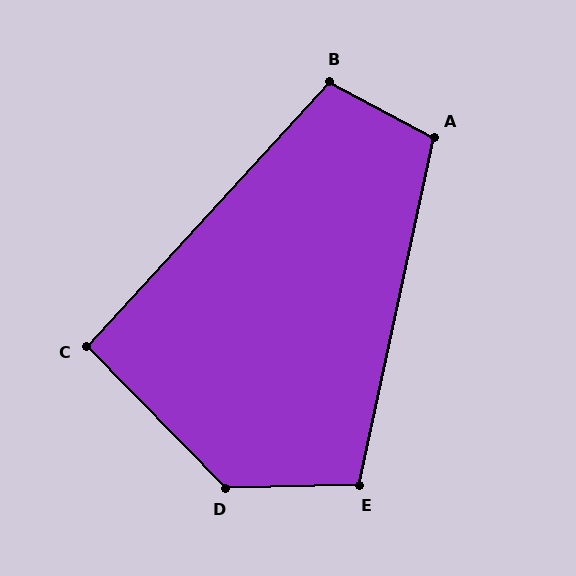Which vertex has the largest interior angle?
D, at approximately 133 degrees.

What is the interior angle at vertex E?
Approximately 104 degrees (obtuse).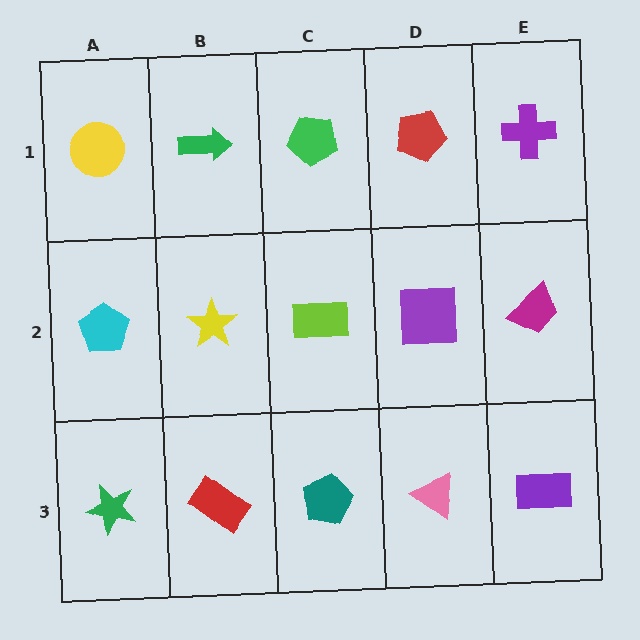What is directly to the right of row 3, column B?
A teal pentagon.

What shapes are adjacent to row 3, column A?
A cyan pentagon (row 2, column A), a red rectangle (row 3, column B).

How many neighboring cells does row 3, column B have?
3.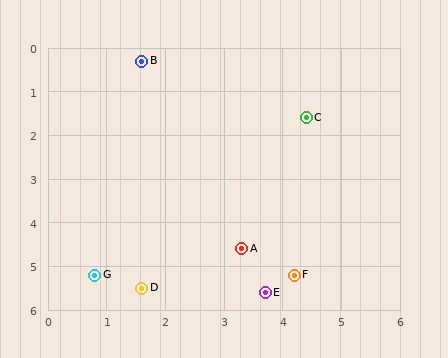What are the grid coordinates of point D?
Point D is at approximately (1.6, 5.5).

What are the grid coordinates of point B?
Point B is at approximately (1.6, 0.3).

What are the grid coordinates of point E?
Point E is at approximately (3.7, 5.6).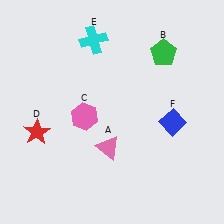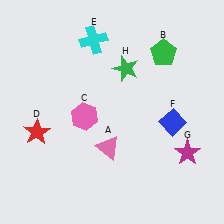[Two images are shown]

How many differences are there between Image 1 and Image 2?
There are 2 differences between the two images.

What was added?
A magenta star (G), a green star (H) were added in Image 2.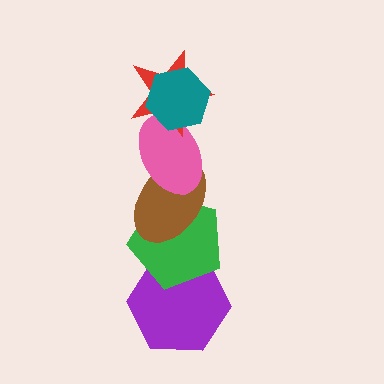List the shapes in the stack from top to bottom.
From top to bottom: the teal hexagon, the red star, the pink ellipse, the brown ellipse, the green pentagon, the purple hexagon.